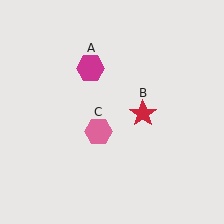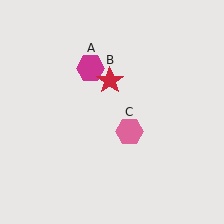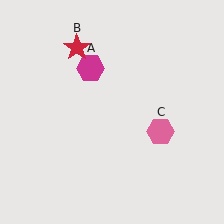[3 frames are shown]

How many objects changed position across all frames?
2 objects changed position: red star (object B), pink hexagon (object C).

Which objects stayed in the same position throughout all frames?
Magenta hexagon (object A) remained stationary.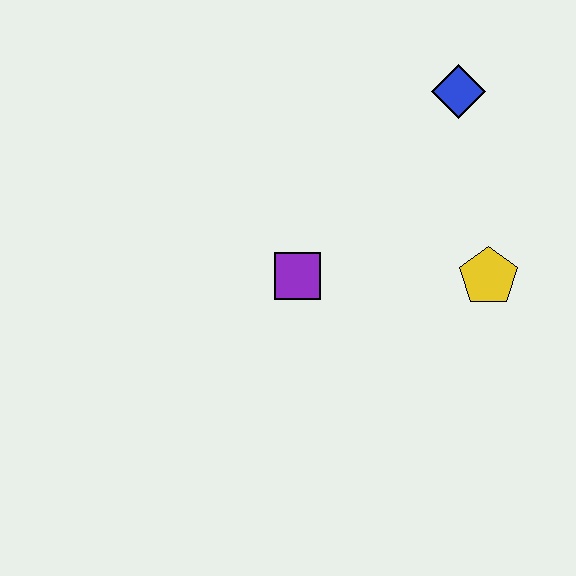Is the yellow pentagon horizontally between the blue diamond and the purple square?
No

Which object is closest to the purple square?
The yellow pentagon is closest to the purple square.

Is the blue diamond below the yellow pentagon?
No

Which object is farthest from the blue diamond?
The purple square is farthest from the blue diamond.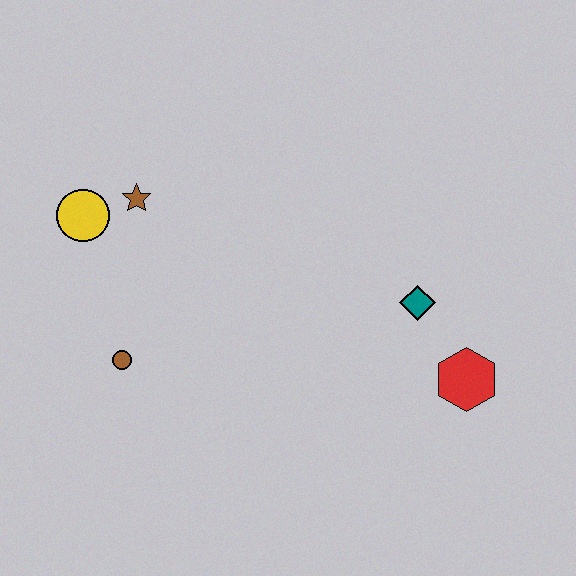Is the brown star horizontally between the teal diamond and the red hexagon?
No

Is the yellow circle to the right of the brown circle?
No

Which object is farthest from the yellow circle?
The red hexagon is farthest from the yellow circle.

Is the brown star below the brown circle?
No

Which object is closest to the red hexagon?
The teal diamond is closest to the red hexagon.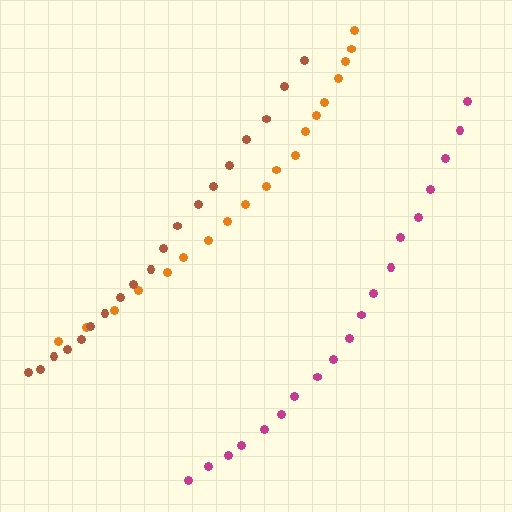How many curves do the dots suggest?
There are 3 distinct paths.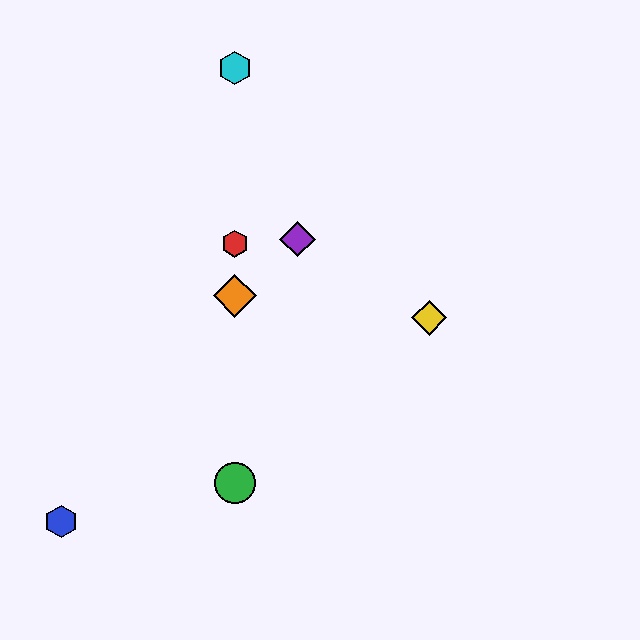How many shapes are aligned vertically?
4 shapes (the red hexagon, the green circle, the orange diamond, the cyan hexagon) are aligned vertically.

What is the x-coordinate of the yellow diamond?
The yellow diamond is at x≈429.